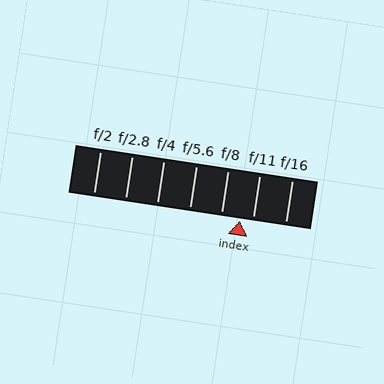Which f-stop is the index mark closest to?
The index mark is closest to f/11.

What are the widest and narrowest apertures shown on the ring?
The widest aperture shown is f/2 and the narrowest is f/16.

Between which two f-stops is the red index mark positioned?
The index mark is between f/8 and f/11.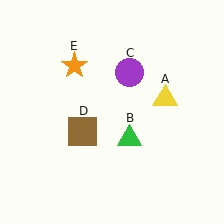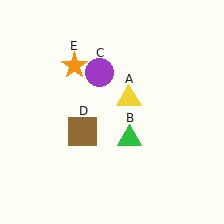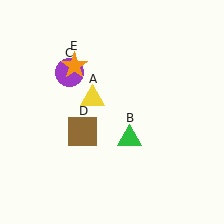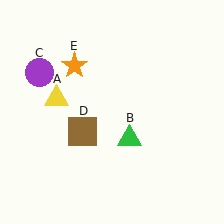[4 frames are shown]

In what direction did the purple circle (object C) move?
The purple circle (object C) moved left.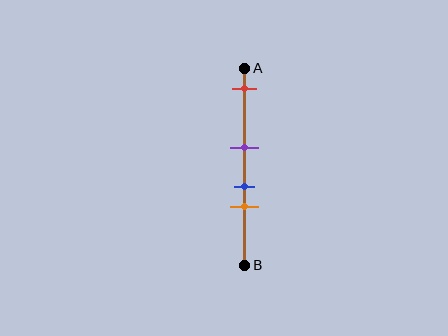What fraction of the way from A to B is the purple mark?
The purple mark is approximately 40% (0.4) of the way from A to B.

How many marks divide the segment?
There are 4 marks dividing the segment.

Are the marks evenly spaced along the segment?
No, the marks are not evenly spaced.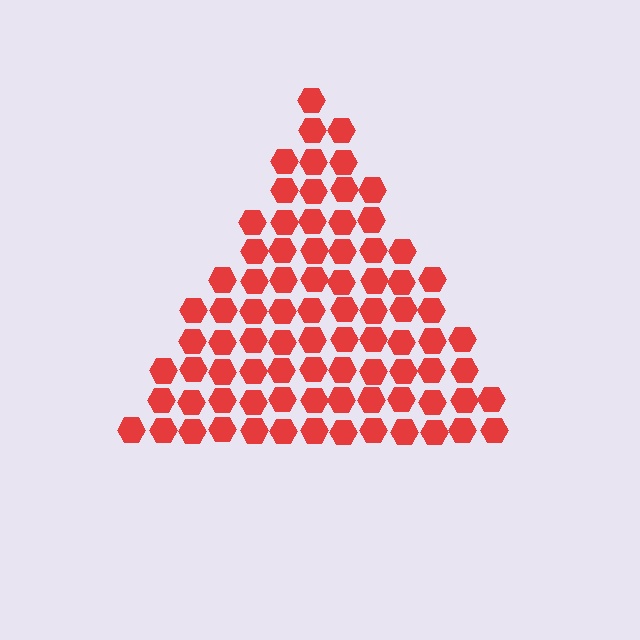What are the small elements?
The small elements are hexagons.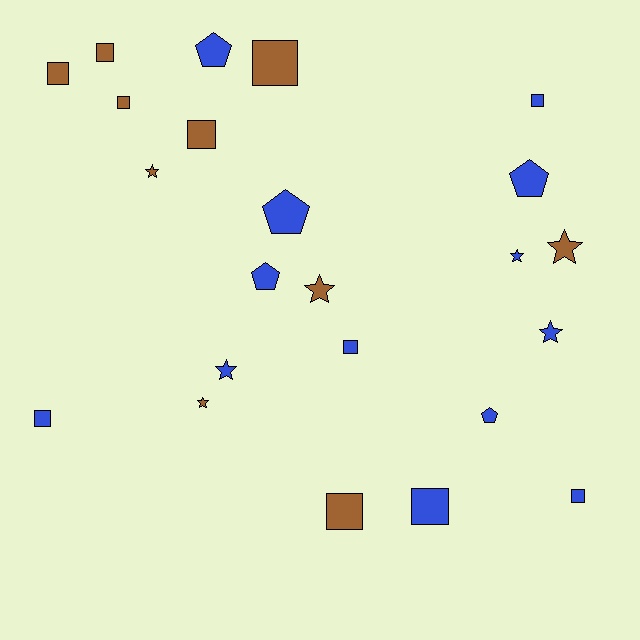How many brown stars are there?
There are 4 brown stars.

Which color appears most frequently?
Blue, with 13 objects.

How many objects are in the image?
There are 23 objects.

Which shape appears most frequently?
Square, with 11 objects.